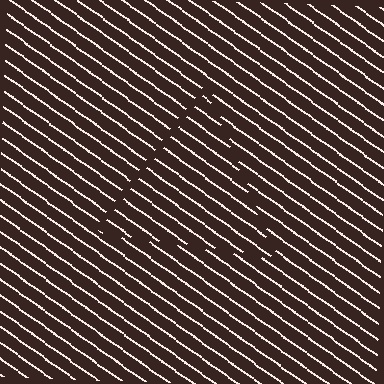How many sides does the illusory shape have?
3 sides — the line-ends trace a triangle.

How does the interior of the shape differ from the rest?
The interior of the shape contains the same grating, shifted by half a period — the contour is defined by the phase discontinuity where line-ends from the inner and outer gratings abut.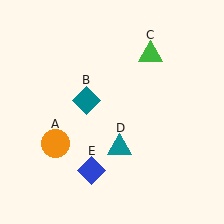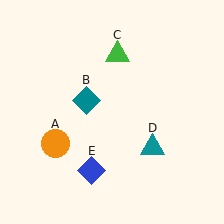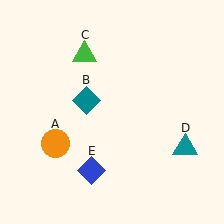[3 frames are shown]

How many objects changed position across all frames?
2 objects changed position: green triangle (object C), teal triangle (object D).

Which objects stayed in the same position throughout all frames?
Orange circle (object A) and teal diamond (object B) and blue diamond (object E) remained stationary.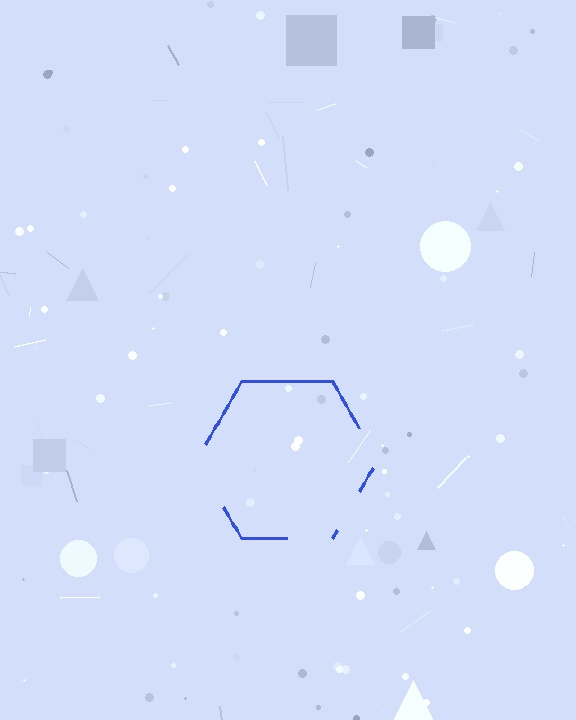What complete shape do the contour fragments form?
The contour fragments form a hexagon.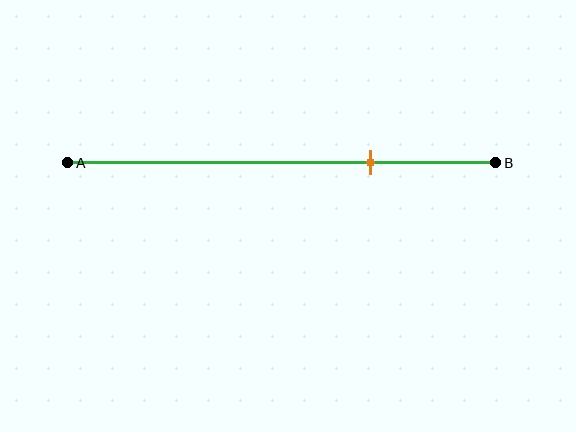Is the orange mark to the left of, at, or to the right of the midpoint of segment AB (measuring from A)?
The orange mark is to the right of the midpoint of segment AB.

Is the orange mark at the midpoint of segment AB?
No, the mark is at about 70% from A, not at the 50% midpoint.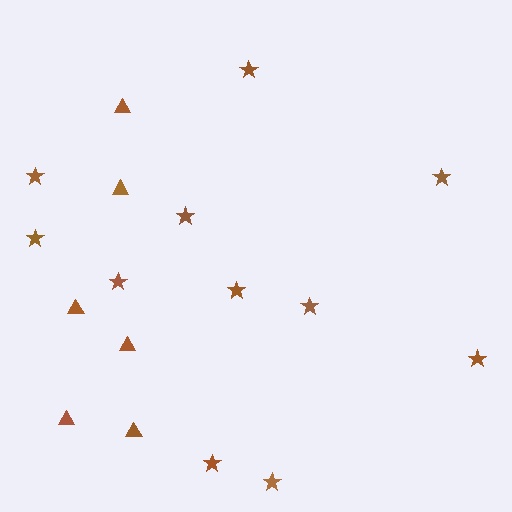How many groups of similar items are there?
There are 2 groups: one group of stars (11) and one group of triangles (6).